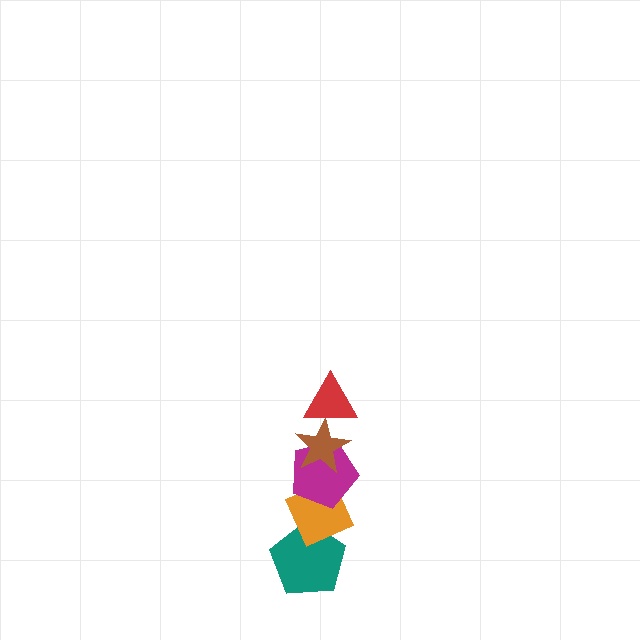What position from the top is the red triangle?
The red triangle is 1st from the top.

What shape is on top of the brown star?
The red triangle is on top of the brown star.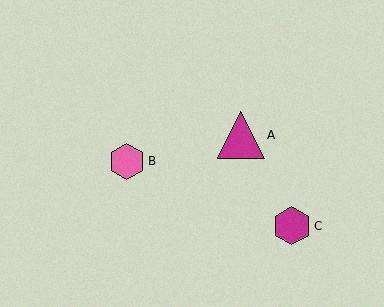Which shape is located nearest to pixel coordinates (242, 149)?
The magenta triangle (labeled A) at (241, 135) is nearest to that location.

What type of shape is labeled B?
Shape B is a pink hexagon.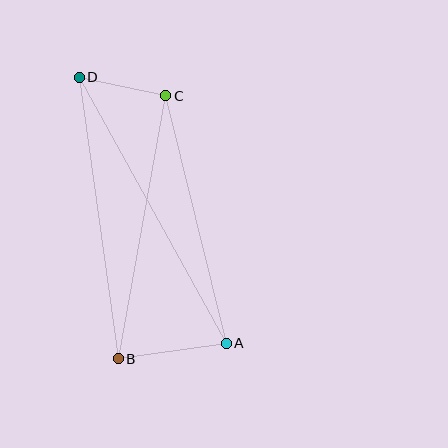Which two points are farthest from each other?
Points A and D are farthest from each other.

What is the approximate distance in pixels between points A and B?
The distance between A and B is approximately 110 pixels.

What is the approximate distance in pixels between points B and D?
The distance between B and D is approximately 284 pixels.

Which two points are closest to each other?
Points C and D are closest to each other.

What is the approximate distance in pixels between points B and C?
The distance between B and C is approximately 267 pixels.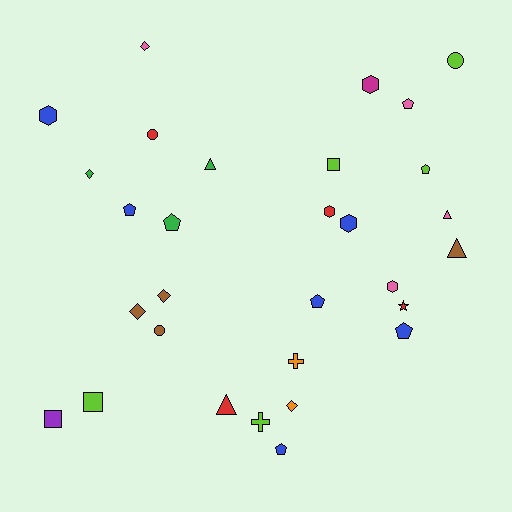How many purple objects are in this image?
There is 1 purple object.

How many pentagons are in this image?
There are 7 pentagons.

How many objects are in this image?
There are 30 objects.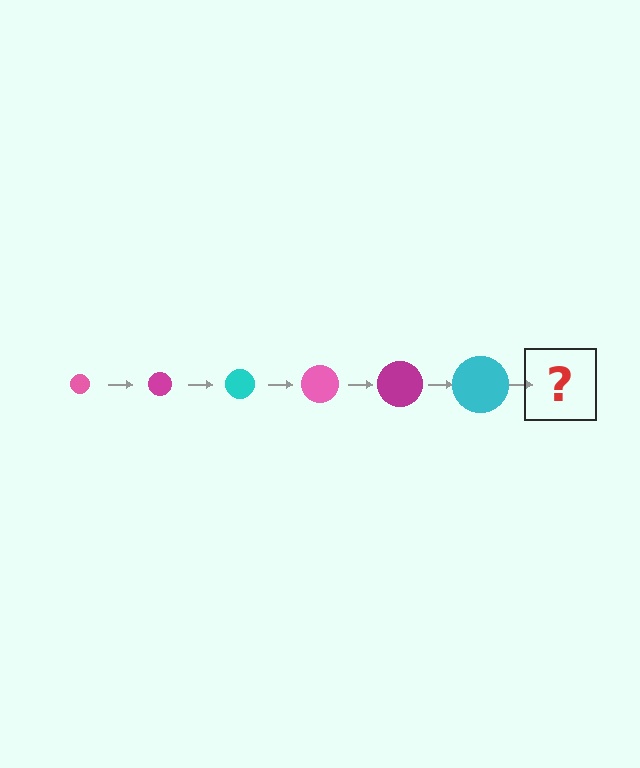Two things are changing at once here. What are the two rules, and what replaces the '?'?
The two rules are that the circle grows larger each step and the color cycles through pink, magenta, and cyan. The '?' should be a pink circle, larger than the previous one.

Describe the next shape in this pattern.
It should be a pink circle, larger than the previous one.